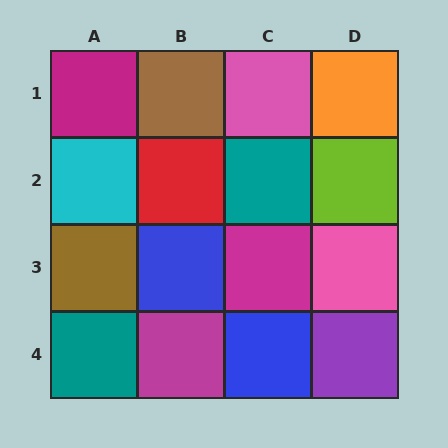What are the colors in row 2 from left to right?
Cyan, red, teal, lime.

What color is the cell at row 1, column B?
Brown.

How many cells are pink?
2 cells are pink.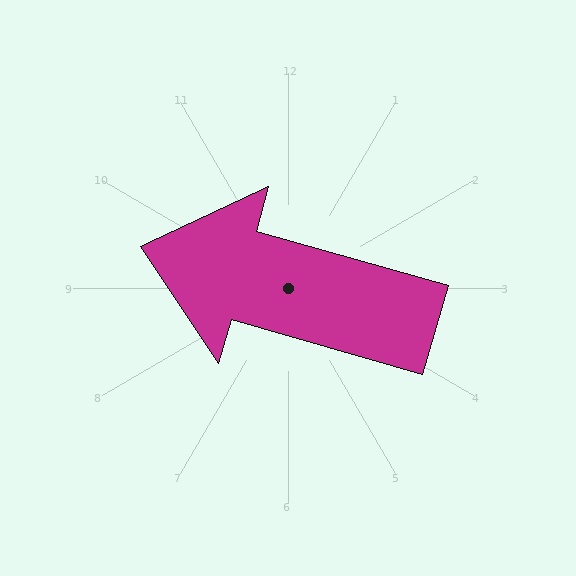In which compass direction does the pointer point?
West.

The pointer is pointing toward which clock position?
Roughly 10 o'clock.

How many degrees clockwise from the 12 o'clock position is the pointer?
Approximately 286 degrees.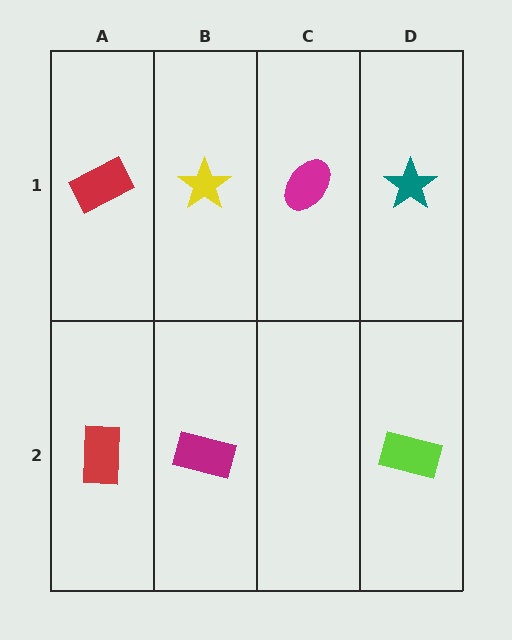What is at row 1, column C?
A magenta ellipse.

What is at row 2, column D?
A lime rectangle.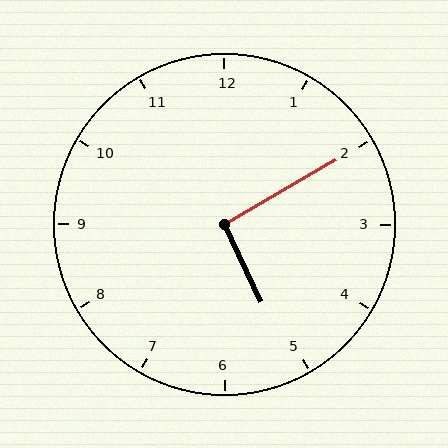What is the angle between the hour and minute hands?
Approximately 95 degrees.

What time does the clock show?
5:10.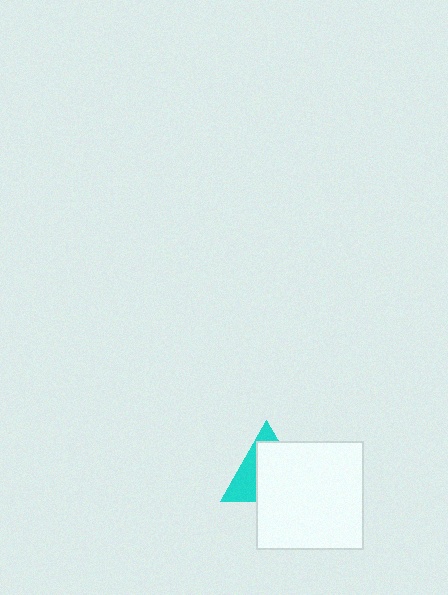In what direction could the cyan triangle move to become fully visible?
The cyan triangle could move toward the upper-left. That would shift it out from behind the white square entirely.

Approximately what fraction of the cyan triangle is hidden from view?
Roughly 64% of the cyan triangle is hidden behind the white square.